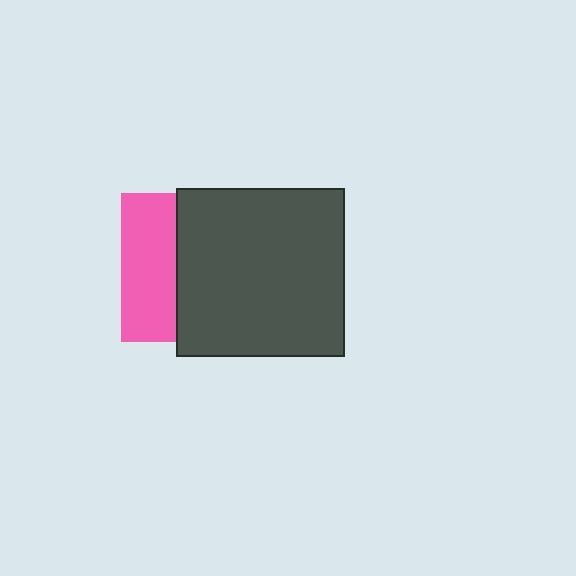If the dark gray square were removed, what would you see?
You would see the complete pink square.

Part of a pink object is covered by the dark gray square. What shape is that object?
It is a square.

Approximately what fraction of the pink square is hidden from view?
Roughly 64% of the pink square is hidden behind the dark gray square.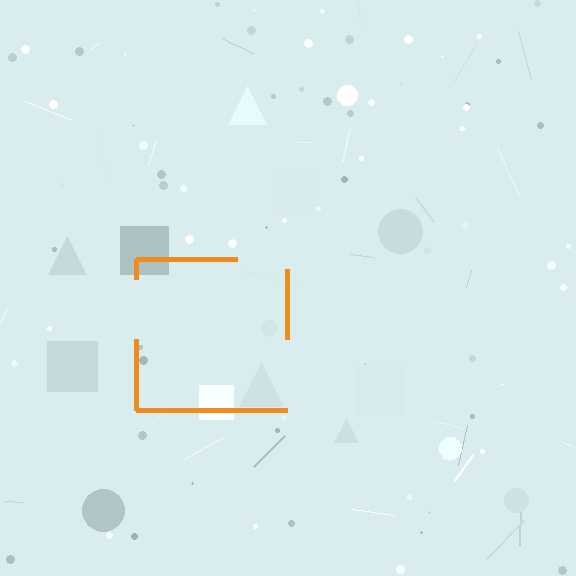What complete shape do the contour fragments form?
The contour fragments form a square.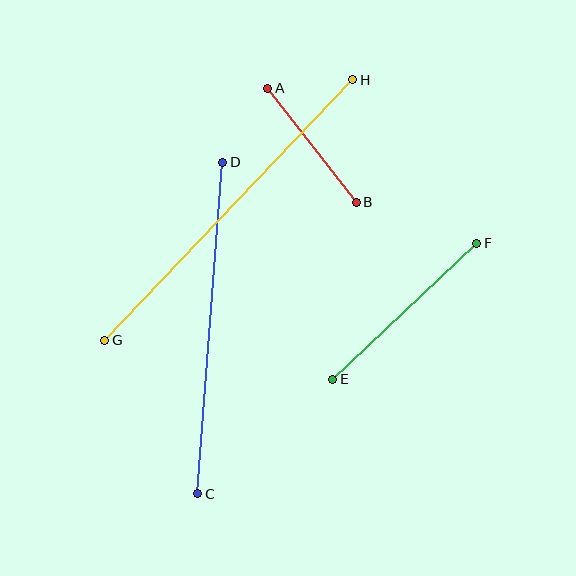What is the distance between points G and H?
The distance is approximately 360 pixels.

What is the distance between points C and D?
The distance is approximately 332 pixels.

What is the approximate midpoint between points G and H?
The midpoint is at approximately (229, 210) pixels.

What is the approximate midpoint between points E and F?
The midpoint is at approximately (405, 311) pixels.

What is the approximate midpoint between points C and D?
The midpoint is at approximately (210, 328) pixels.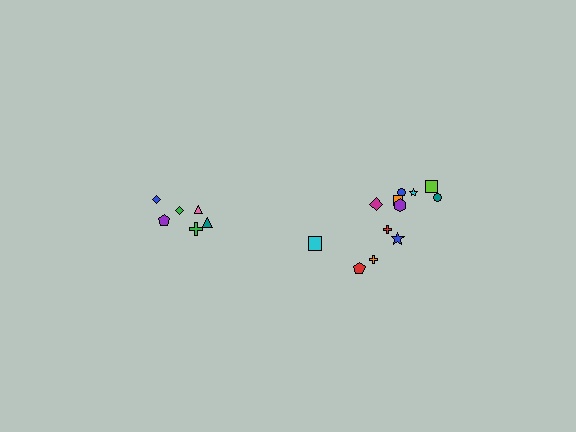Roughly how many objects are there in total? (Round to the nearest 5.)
Roughly 20 objects in total.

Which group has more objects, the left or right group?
The right group.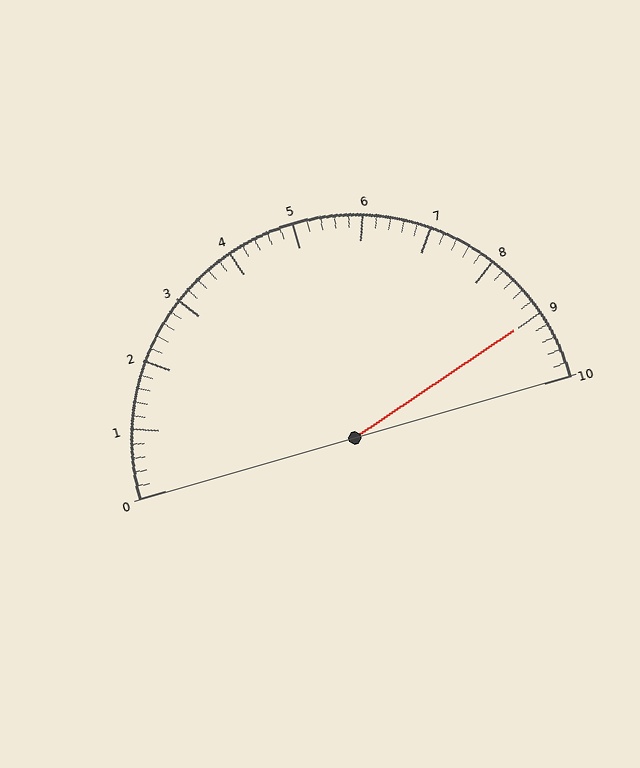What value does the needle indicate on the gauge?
The needle indicates approximately 9.0.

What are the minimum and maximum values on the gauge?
The gauge ranges from 0 to 10.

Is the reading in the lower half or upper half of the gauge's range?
The reading is in the upper half of the range (0 to 10).